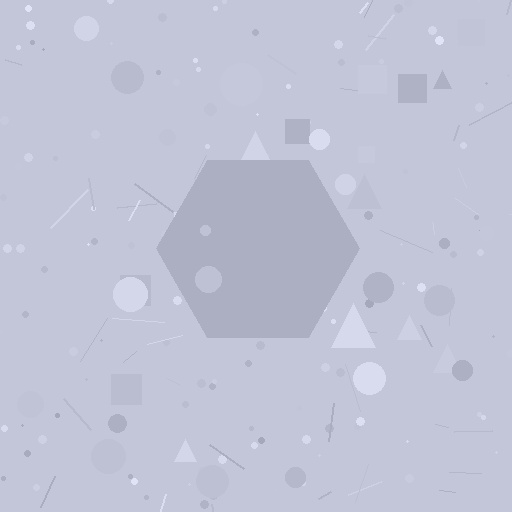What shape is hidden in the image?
A hexagon is hidden in the image.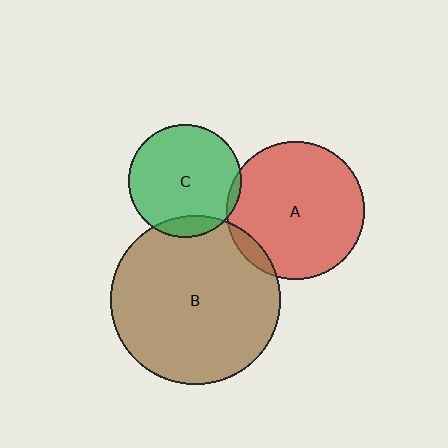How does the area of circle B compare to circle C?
Approximately 2.3 times.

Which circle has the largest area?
Circle B (brown).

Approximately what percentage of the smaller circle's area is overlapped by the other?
Approximately 5%.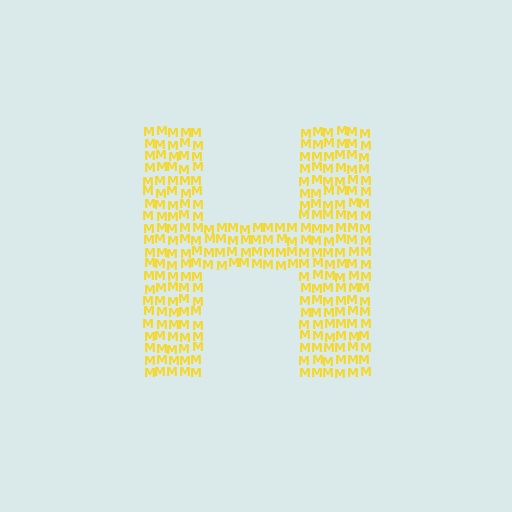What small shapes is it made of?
It is made of small letter M's.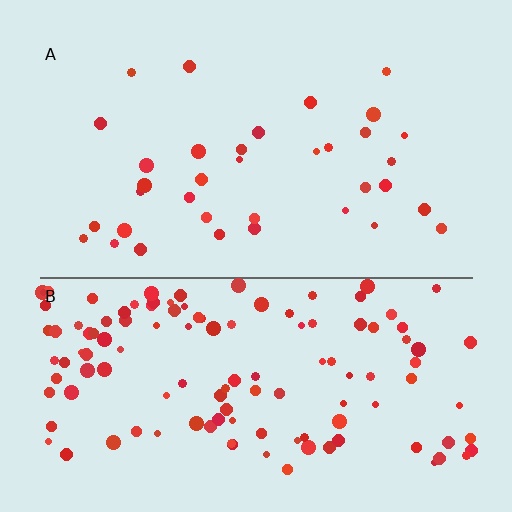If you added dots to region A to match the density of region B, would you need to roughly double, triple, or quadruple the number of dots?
Approximately quadruple.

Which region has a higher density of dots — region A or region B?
B (the bottom).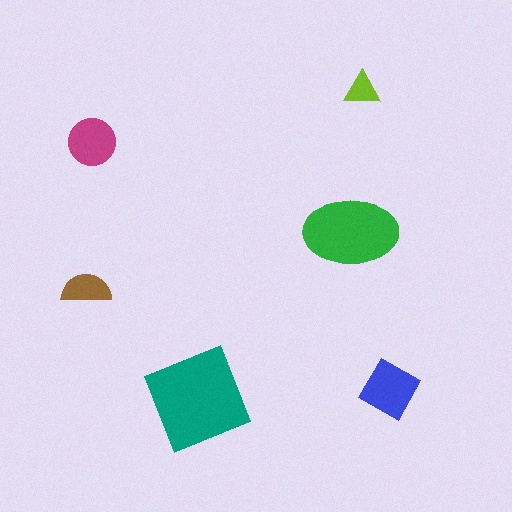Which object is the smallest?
The lime triangle.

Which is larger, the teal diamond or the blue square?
The teal diamond.